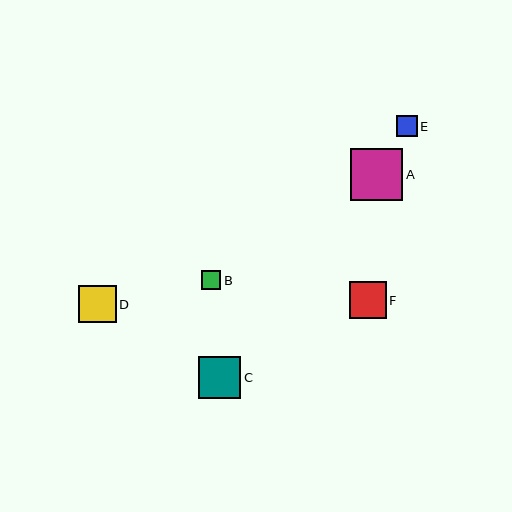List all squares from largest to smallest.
From largest to smallest: A, C, D, F, E, B.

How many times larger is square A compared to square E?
Square A is approximately 2.5 times the size of square E.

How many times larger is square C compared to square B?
Square C is approximately 2.2 times the size of square B.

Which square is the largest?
Square A is the largest with a size of approximately 52 pixels.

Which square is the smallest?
Square B is the smallest with a size of approximately 19 pixels.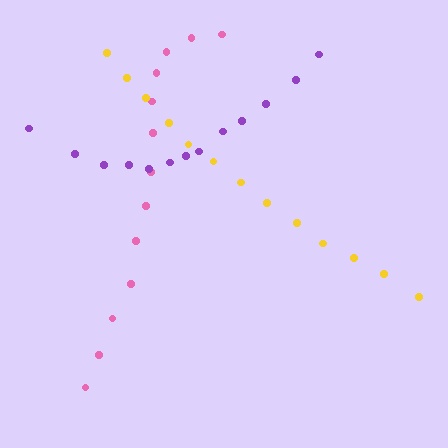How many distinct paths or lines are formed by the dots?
There are 3 distinct paths.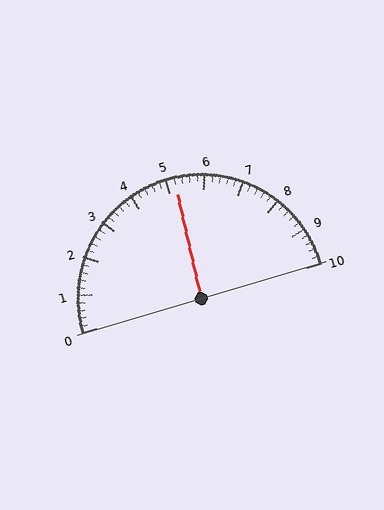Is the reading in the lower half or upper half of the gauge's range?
The reading is in the upper half of the range (0 to 10).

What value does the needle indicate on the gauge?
The needle indicates approximately 5.2.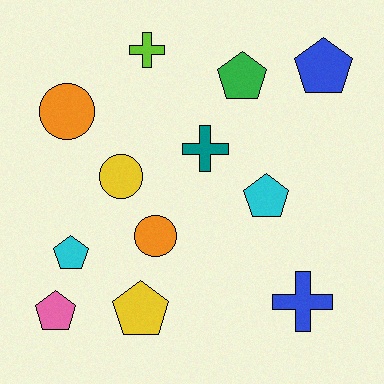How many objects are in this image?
There are 12 objects.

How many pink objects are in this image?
There is 1 pink object.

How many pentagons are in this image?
There are 6 pentagons.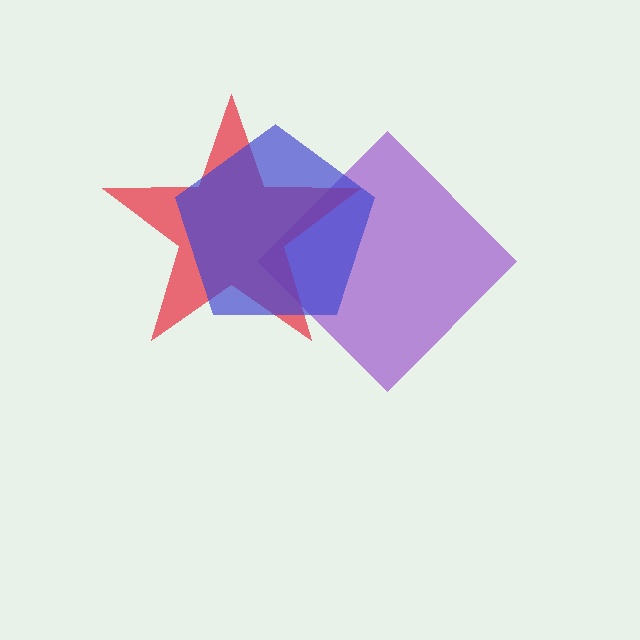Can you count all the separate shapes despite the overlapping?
Yes, there are 3 separate shapes.